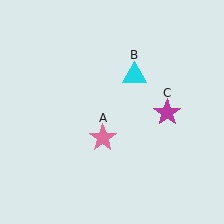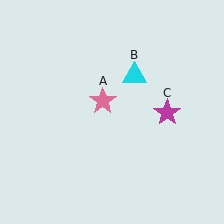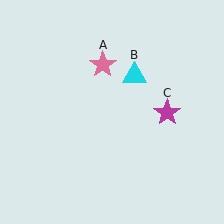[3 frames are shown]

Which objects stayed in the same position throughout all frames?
Cyan triangle (object B) and magenta star (object C) remained stationary.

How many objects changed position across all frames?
1 object changed position: pink star (object A).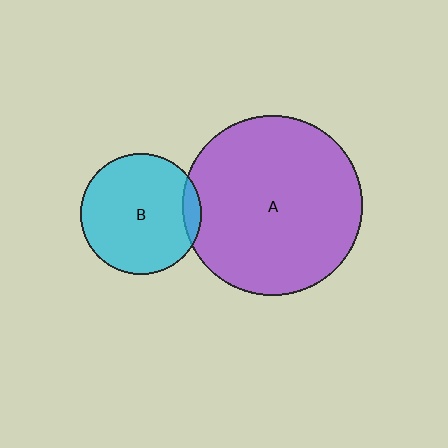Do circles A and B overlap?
Yes.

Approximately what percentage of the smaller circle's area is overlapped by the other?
Approximately 10%.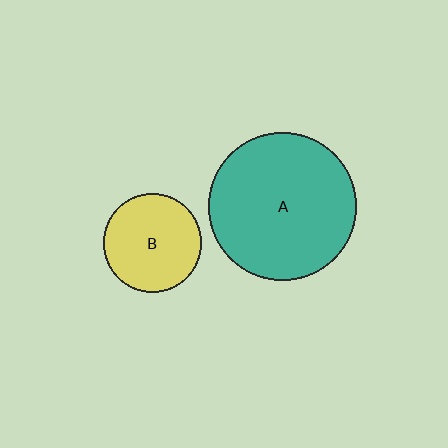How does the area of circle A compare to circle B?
Approximately 2.3 times.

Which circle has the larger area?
Circle A (teal).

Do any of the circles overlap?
No, none of the circles overlap.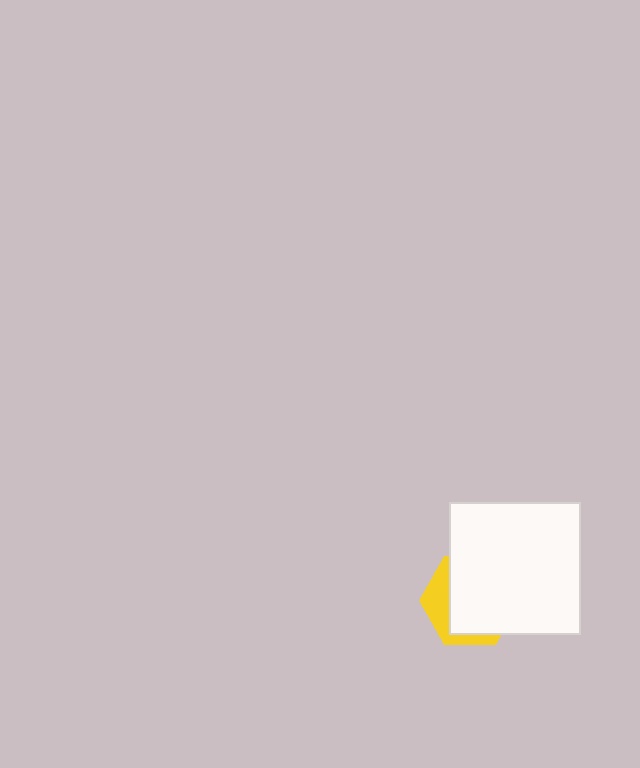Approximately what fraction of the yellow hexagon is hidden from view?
Roughly 70% of the yellow hexagon is hidden behind the white square.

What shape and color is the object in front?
The object in front is a white square.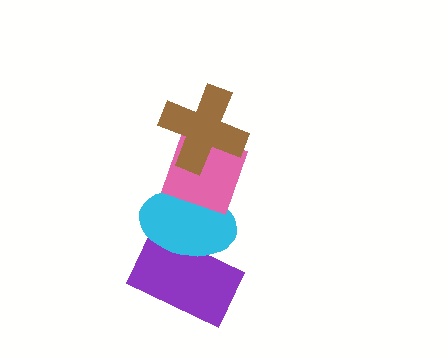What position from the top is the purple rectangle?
The purple rectangle is 4th from the top.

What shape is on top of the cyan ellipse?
The pink diamond is on top of the cyan ellipse.